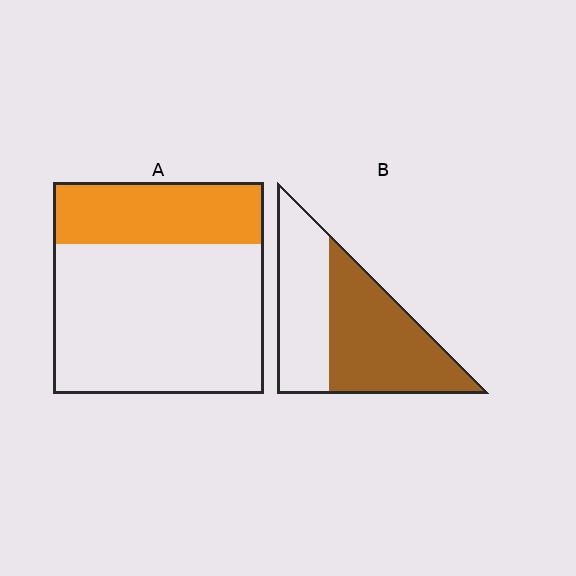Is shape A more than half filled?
No.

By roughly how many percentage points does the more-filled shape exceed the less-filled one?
By roughly 30 percentage points (B over A).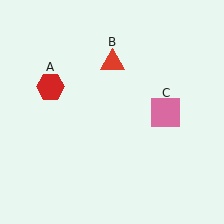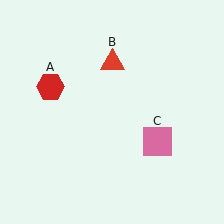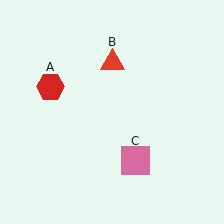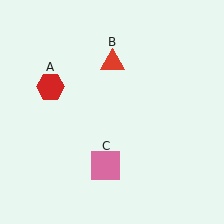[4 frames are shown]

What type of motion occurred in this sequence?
The pink square (object C) rotated clockwise around the center of the scene.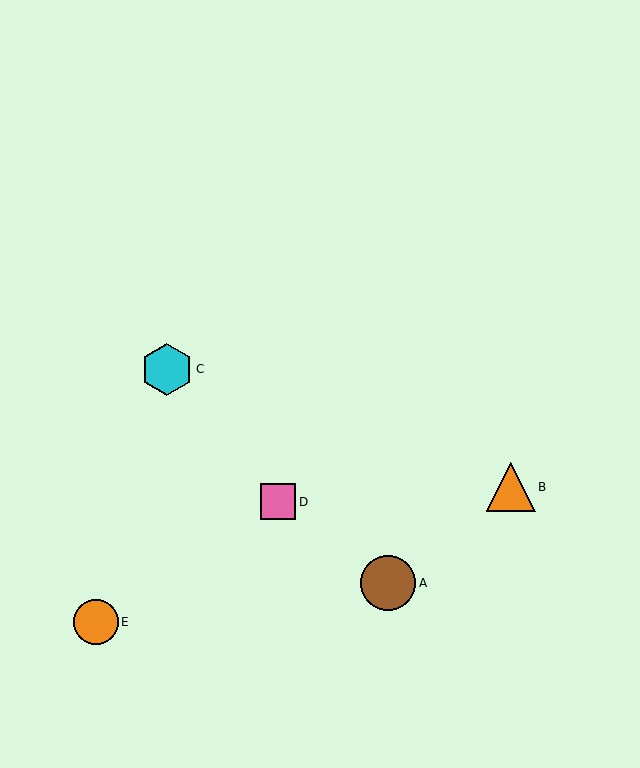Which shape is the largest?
The brown circle (labeled A) is the largest.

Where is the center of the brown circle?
The center of the brown circle is at (388, 583).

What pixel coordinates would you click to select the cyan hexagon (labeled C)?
Click at (167, 369) to select the cyan hexagon C.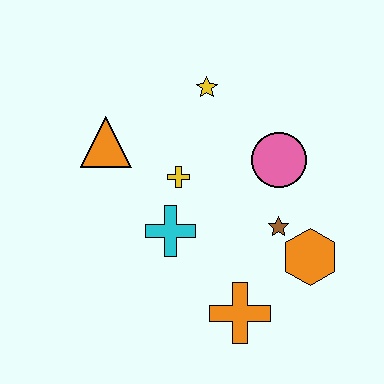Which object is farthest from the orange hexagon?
The orange triangle is farthest from the orange hexagon.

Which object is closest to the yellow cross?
The cyan cross is closest to the yellow cross.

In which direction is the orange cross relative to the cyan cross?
The orange cross is below the cyan cross.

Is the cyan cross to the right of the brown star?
No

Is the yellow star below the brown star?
No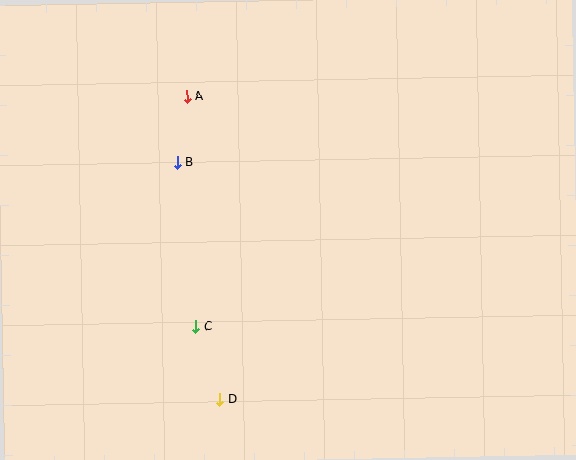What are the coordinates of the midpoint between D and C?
The midpoint between D and C is at (208, 363).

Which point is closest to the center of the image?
Point B at (177, 162) is closest to the center.